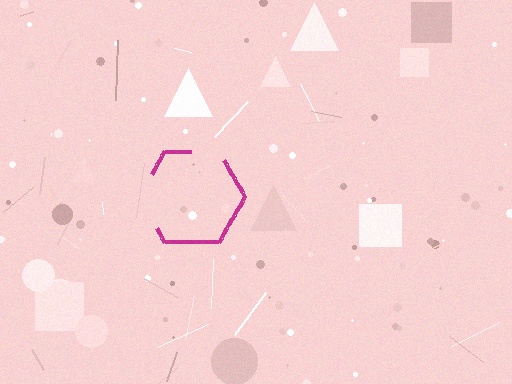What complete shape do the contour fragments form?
The contour fragments form a hexagon.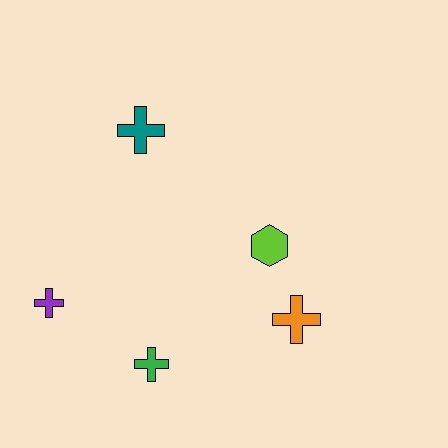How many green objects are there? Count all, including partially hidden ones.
There is 1 green object.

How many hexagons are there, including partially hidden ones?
There is 1 hexagon.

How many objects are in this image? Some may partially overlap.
There are 5 objects.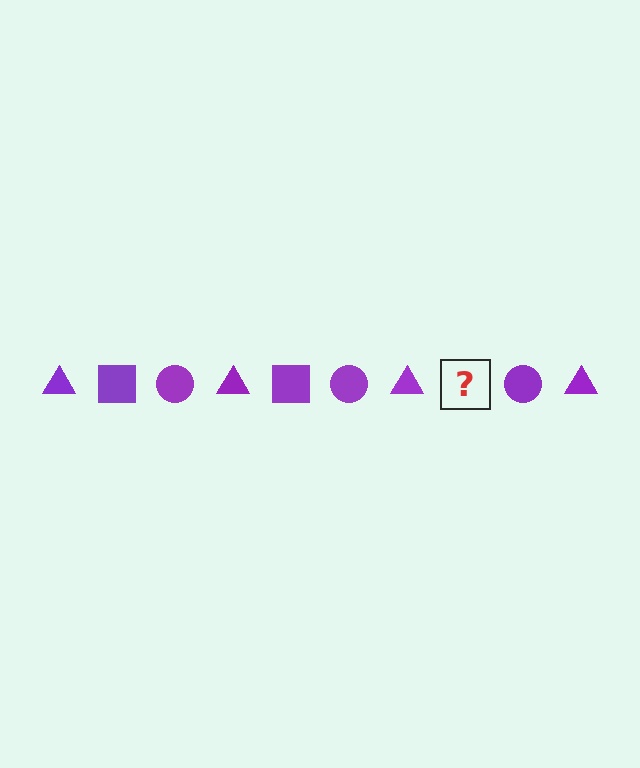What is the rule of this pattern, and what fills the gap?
The rule is that the pattern cycles through triangle, square, circle shapes in purple. The gap should be filled with a purple square.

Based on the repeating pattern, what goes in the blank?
The blank should be a purple square.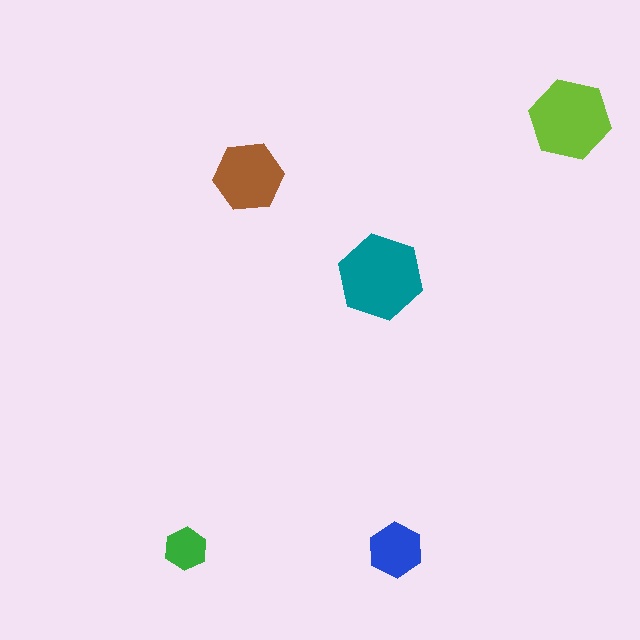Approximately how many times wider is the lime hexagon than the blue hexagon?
About 1.5 times wider.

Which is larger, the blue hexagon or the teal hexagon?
The teal one.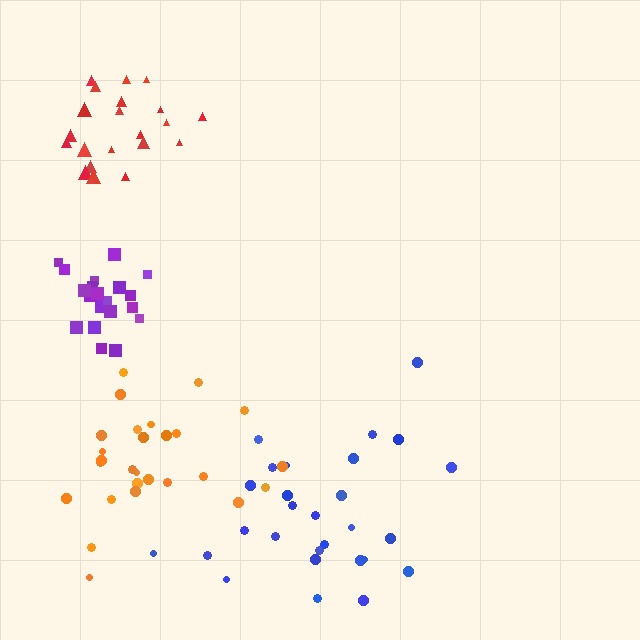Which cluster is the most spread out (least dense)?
Blue.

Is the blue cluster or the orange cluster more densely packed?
Orange.